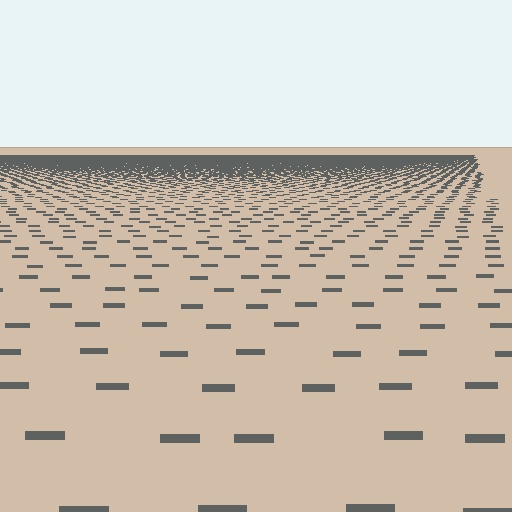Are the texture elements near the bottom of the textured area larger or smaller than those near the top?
Larger. Near the bottom, elements are closer to the viewer and appear at a bigger on-screen size.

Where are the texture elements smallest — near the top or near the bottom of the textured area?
Near the top.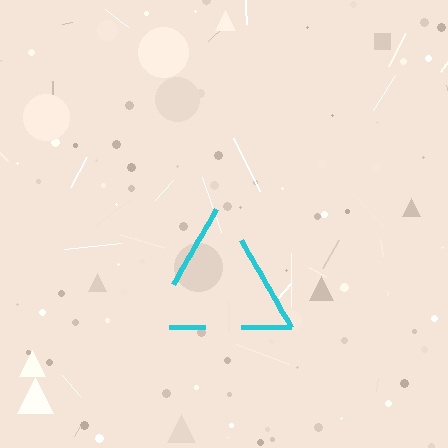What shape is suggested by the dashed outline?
The dashed outline suggests a triangle.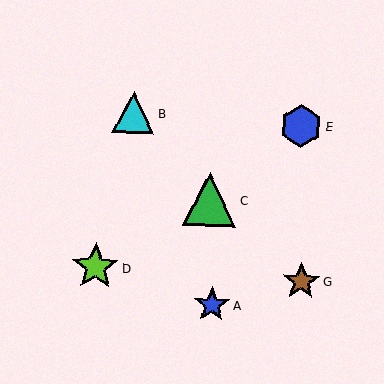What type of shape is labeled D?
Shape D is a lime star.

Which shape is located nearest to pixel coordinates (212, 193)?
The green triangle (labeled C) at (210, 199) is nearest to that location.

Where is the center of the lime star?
The center of the lime star is at (95, 267).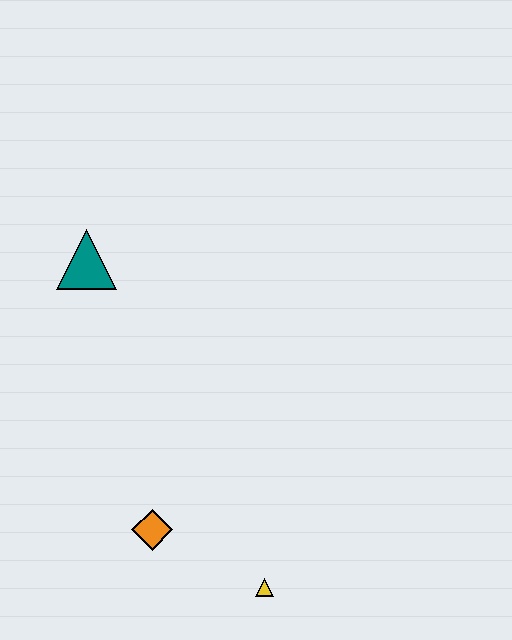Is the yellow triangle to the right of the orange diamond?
Yes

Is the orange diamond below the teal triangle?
Yes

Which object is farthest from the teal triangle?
The yellow triangle is farthest from the teal triangle.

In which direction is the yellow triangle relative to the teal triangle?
The yellow triangle is below the teal triangle.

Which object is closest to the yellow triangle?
The orange diamond is closest to the yellow triangle.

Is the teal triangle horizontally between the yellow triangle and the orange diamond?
No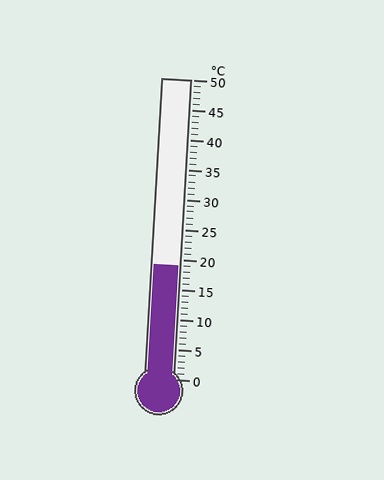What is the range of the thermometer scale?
The thermometer scale ranges from 0°C to 50°C.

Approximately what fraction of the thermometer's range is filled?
The thermometer is filled to approximately 40% of its range.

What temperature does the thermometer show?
The thermometer shows approximately 19°C.